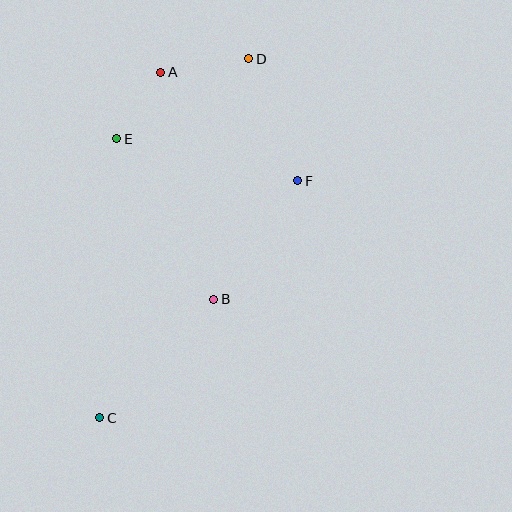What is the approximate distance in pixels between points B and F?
The distance between B and F is approximately 146 pixels.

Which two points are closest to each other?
Points A and E are closest to each other.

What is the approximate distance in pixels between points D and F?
The distance between D and F is approximately 131 pixels.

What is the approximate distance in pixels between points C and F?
The distance between C and F is approximately 309 pixels.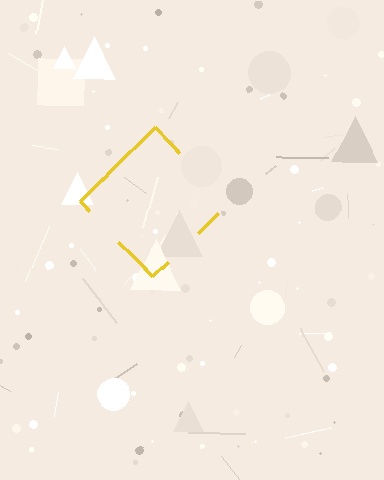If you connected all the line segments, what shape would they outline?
They would outline a diamond.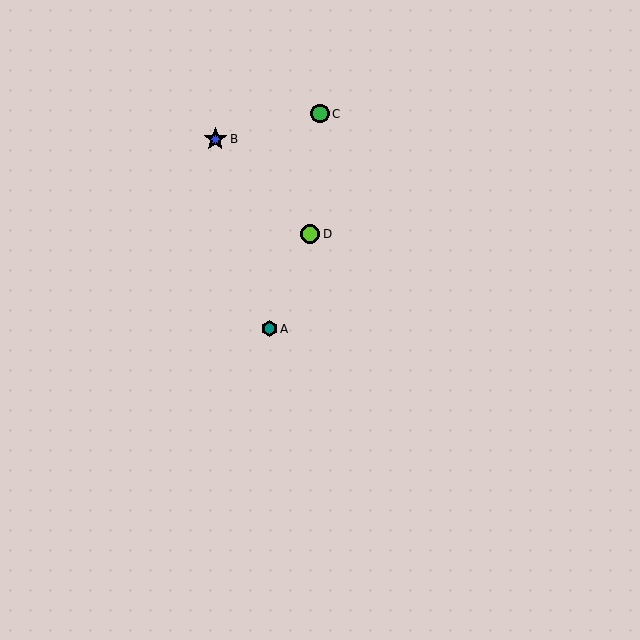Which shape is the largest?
The blue star (labeled B) is the largest.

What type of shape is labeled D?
Shape D is a lime circle.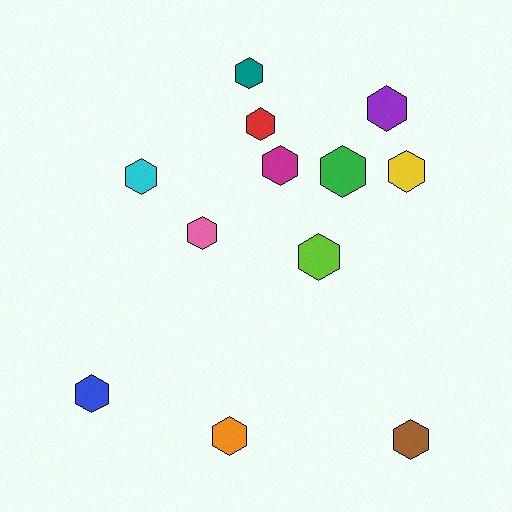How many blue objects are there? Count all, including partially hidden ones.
There is 1 blue object.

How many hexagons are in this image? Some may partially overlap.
There are 12 hexagons.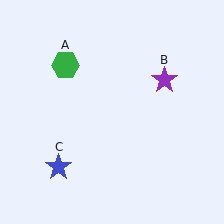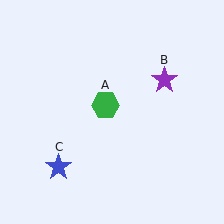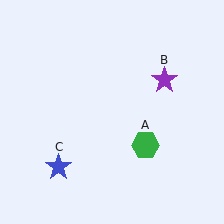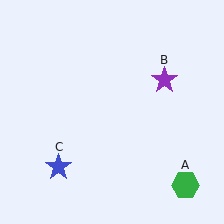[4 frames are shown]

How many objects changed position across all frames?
1 object changed position: green hexagon (object A).